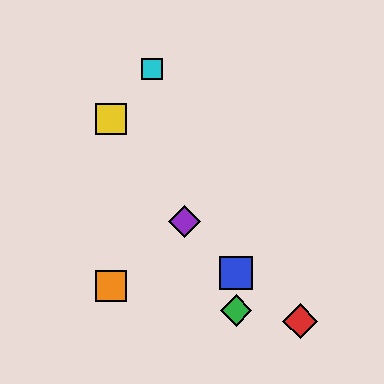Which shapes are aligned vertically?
The blue square, the green diamond are aligned vertically.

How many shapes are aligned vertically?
2 shapes (the blue square, the green diamond) are aligned vertically.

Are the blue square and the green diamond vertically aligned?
Yes, both are at x≈236.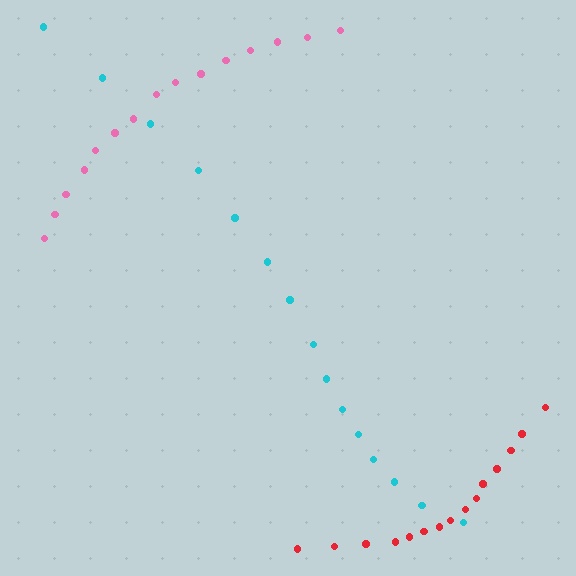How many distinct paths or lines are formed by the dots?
There are 3 distinct paths.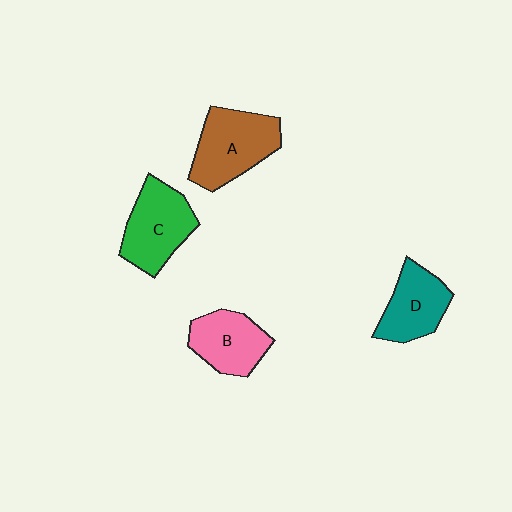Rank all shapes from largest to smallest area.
From largest to smallest: A (brown), C (green), B (pink), D (teal).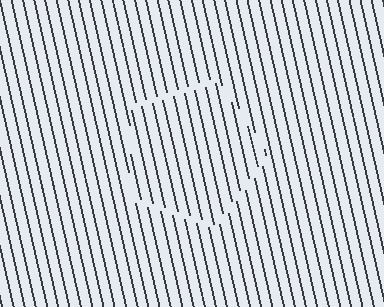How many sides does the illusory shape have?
5 sides — the line-ends trace a pentagon.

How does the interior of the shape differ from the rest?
The interior of the shape contains the same grating, shifted by half a period — the contour is defined by the phase discontinuity where line-ends from the inner and outer gratings abut.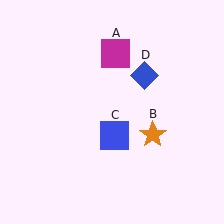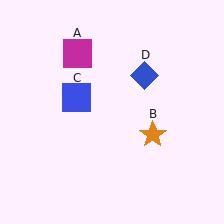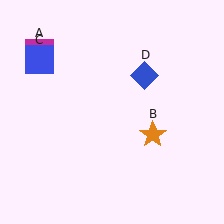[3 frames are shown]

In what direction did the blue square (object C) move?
The blue square (object C) moved up and to the left.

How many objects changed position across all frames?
2 objects changed position: magenta square (object A), blue square (object C).